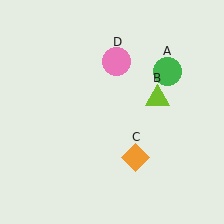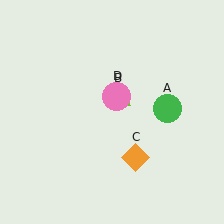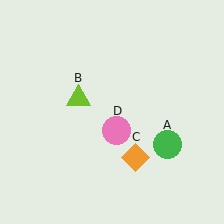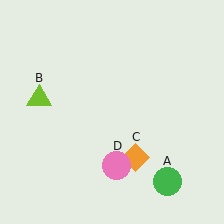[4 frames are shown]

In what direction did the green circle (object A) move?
The green circle (object A) moved down.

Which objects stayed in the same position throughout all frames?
Orange diamond (object C) remained stationary.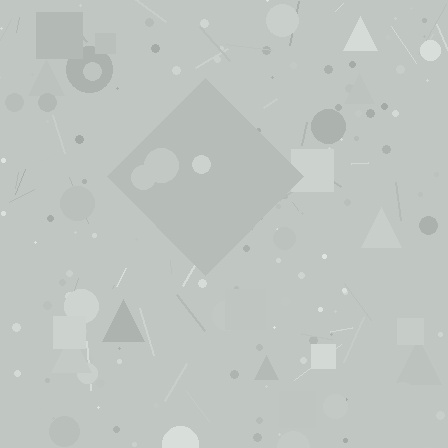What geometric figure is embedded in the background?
A diamond is embedded in the background.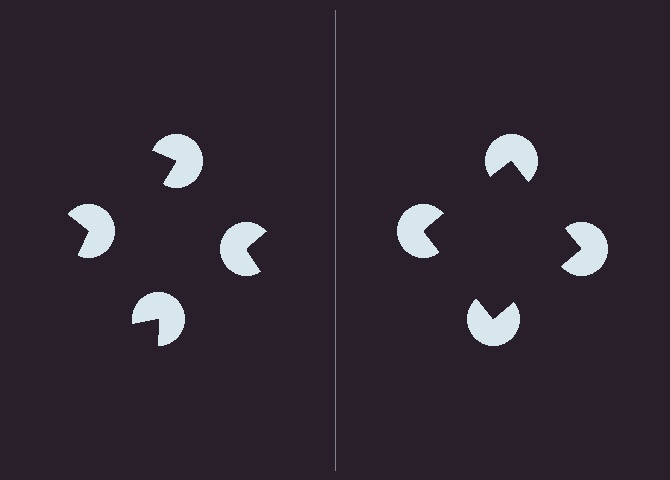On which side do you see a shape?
An illusory square appears on the right side. On the left side the wedge cuts are rotated, so no coherent shape forms.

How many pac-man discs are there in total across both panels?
8 — 4 on each side.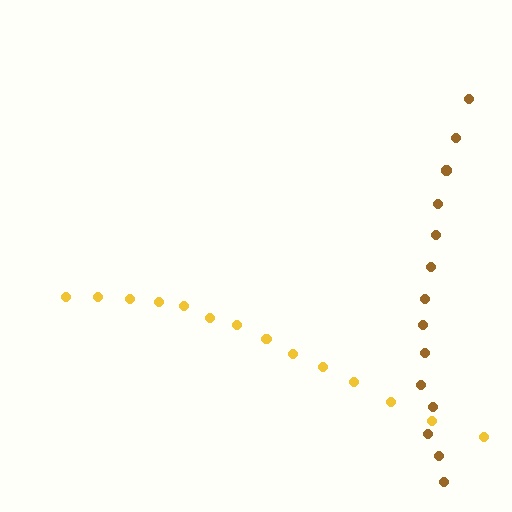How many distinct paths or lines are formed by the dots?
There are 2 distinct paths.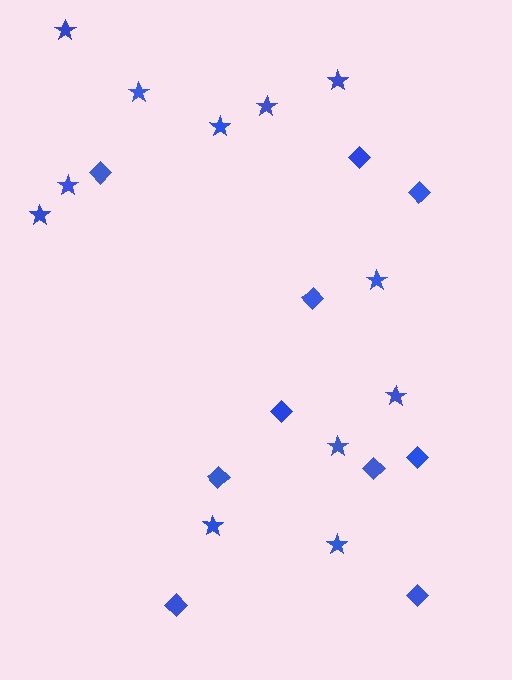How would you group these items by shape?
There are 2 groups: one group of diamonds (10) and one group of stars (12).